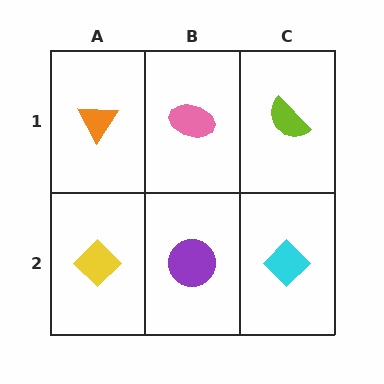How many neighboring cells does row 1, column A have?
2.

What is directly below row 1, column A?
A yellow diamond.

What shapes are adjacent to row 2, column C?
A lime semicircle (row 1, column C), a purple circle (row 2, column B).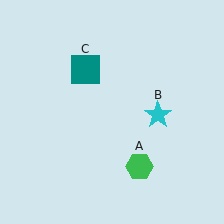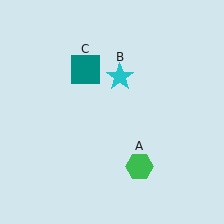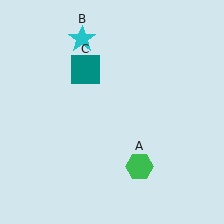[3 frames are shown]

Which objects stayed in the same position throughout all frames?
Green hexagon (object A) and teal square (object C) remained stationary.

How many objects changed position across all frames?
1 object changed position: cyan star (object B).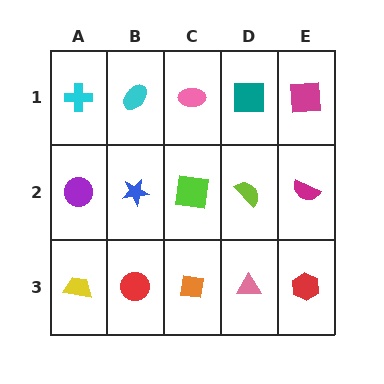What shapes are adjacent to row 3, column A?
A purple circle (row 2, column A), a red circle (row 3, column B).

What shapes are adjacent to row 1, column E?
A magenta semicircle (row 2, column E), a teal square (row 1, column D).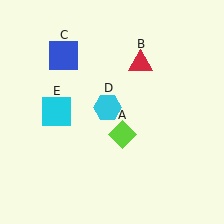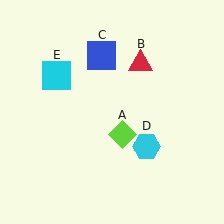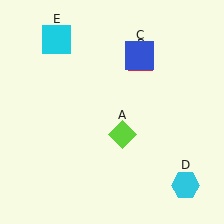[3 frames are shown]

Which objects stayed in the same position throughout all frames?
Lime diamond (object A) and red triangle (object B) remained stationary.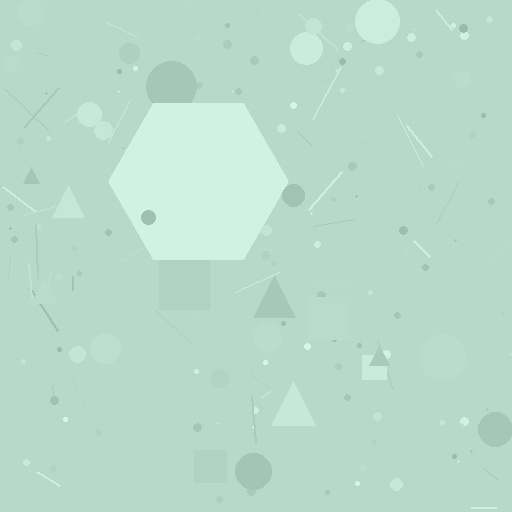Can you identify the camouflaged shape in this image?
The camouflaged shape is a hexagon.